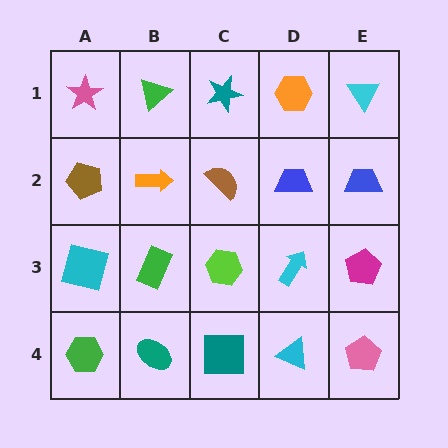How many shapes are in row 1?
5 shapes.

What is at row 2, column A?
A brown pentagon.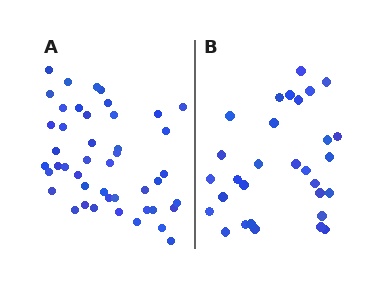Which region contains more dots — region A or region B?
Region A (the left region) has more dots.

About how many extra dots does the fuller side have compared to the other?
Region A has approximately 15 more dots than region B.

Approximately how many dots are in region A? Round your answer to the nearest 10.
About 40 dots. (The exact count is 45, which rounds to 40.)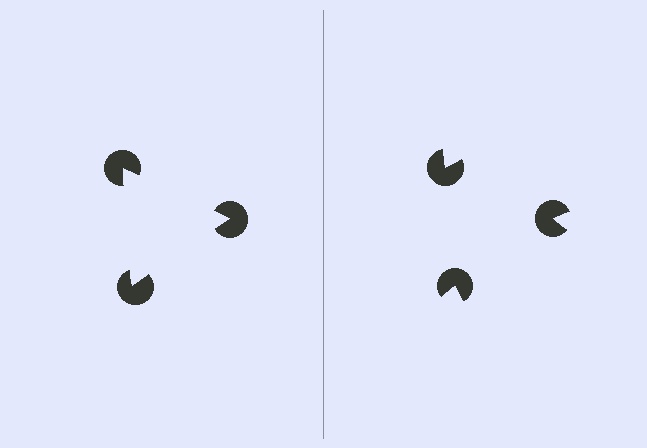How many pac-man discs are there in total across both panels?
6 — 3 on each side.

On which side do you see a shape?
An illusory triangle appears on the left side. On the right side the wedge cuts are rotated, so no coherent shape forms.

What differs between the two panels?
The pac-man discs are positioned identically on both sides; only the wedge orientations differ. On the left they align to a triangle; on the right they are misaligned.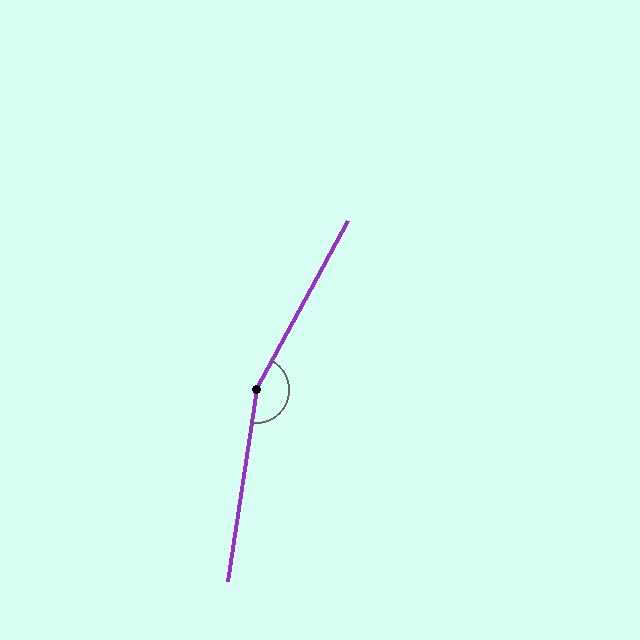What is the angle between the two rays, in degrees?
Approximately 160 degrees.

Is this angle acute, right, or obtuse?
It is obtuse.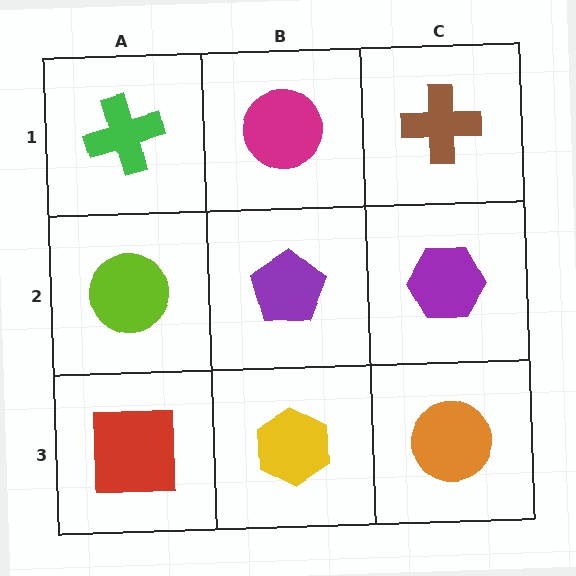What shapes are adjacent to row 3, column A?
A lime circle (row 2, column A), a yellow hexagon (row 3, column B).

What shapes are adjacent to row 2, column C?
A brown cross (row 1, column C), an orange circle (row 3, column C), a purple pentagon (row 2, column B).